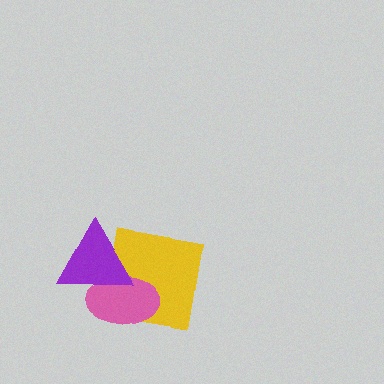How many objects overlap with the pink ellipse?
2 objects overlap with the pink ellipse.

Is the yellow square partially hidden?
Yes, it is partially covered by another shape.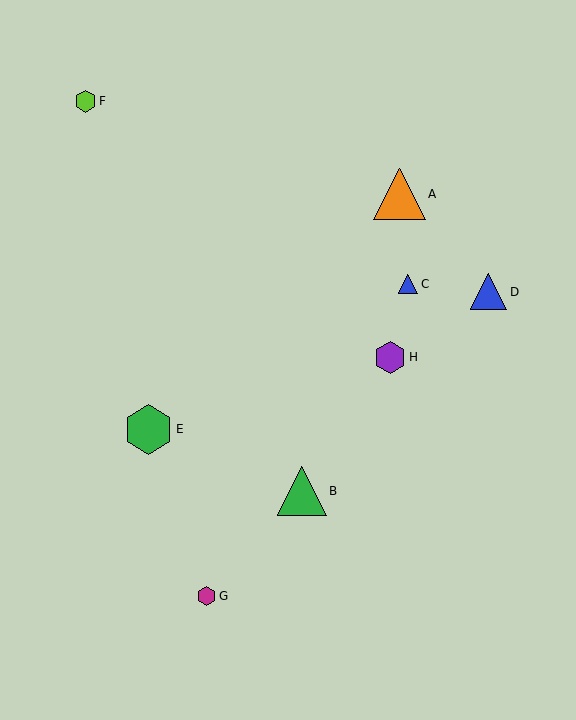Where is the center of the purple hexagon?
The center of the purple hexagon is at (390, 357).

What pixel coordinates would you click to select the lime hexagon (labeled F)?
Click at (86, 101) to select the lime hexagon F.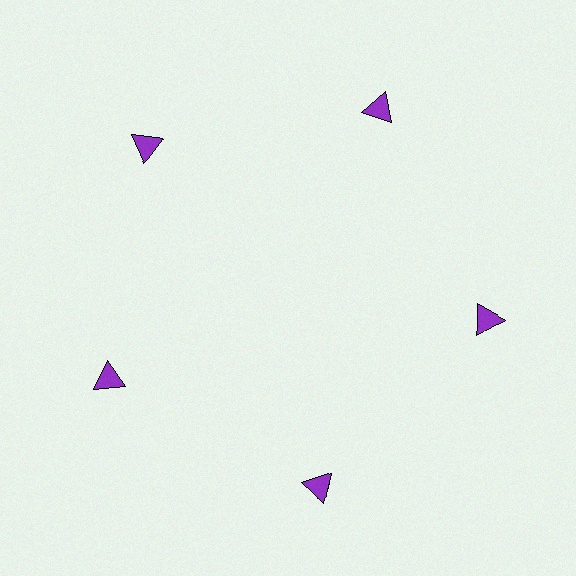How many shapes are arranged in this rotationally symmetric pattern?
There are 5 shapes, arranged in 5 groups of 1.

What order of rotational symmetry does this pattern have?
This pattern has 5-fold rotational symmetry.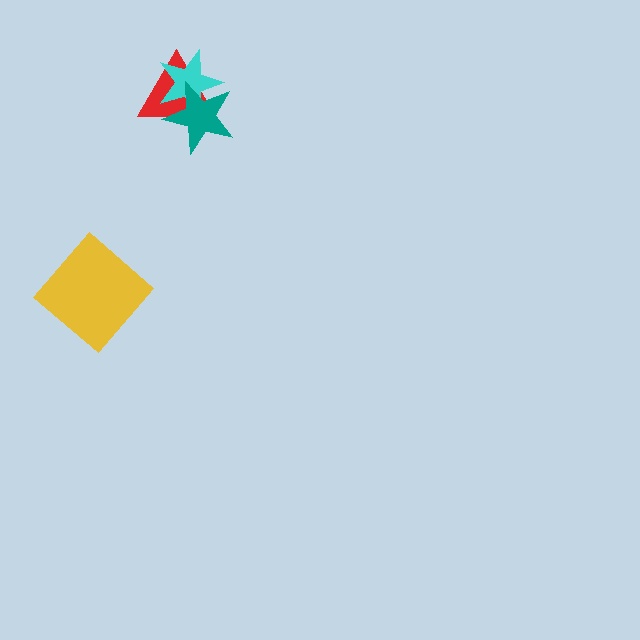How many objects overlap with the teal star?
2 objects overlap with the teal star.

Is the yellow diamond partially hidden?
No, no other shape covers it.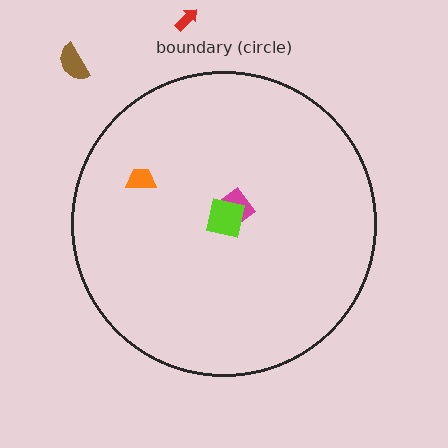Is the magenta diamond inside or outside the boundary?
Inside.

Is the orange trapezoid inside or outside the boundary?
Inside.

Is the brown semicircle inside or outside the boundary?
Outside.